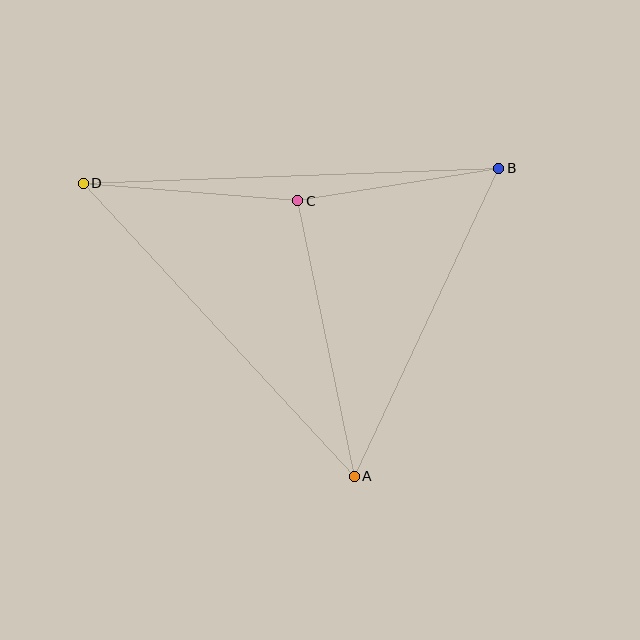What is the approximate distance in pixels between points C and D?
The distance between C and D is approximately 215 pixels.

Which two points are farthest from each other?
Points B and D are farthest from each other.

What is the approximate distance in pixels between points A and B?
The distance between A and B is approximately 340 pixels.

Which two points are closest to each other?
Points B and C are closest to each other.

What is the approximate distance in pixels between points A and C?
The distance between A and C is approximately 281 pixels.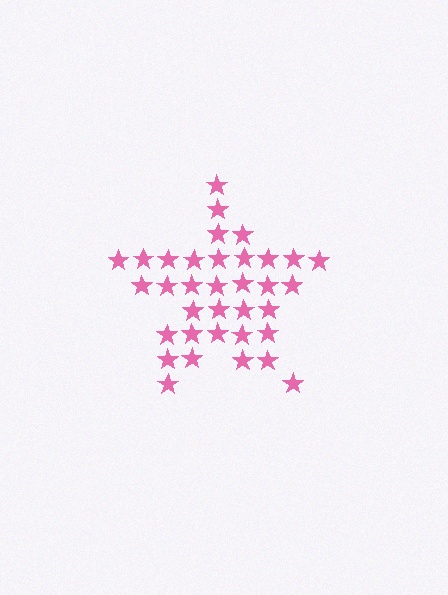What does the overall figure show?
The overall figure shows a star.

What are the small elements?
The small elements are stars.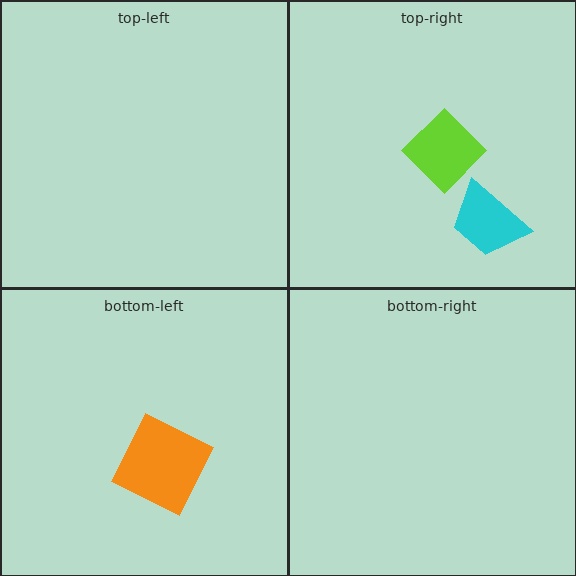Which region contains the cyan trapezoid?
The top-right region.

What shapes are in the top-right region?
The lime diamond, the cyan trapezoid.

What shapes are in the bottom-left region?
The orange square.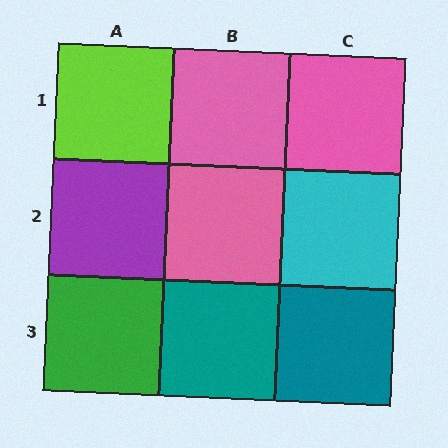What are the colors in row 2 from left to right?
Purple, pink, cyan.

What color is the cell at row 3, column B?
Teal.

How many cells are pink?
3 cells are pink.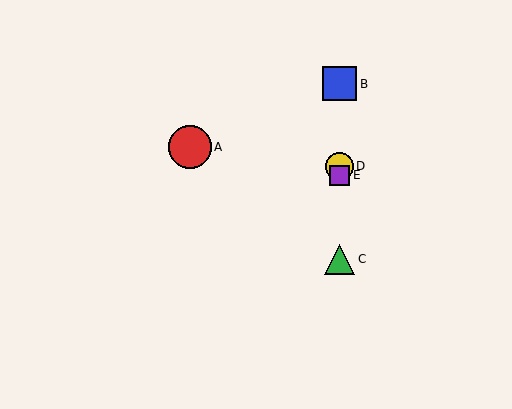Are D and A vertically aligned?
No, D is at x≈340 and A is at x≈190.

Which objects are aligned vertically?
Objects B, C, D, E are aligned vertically.